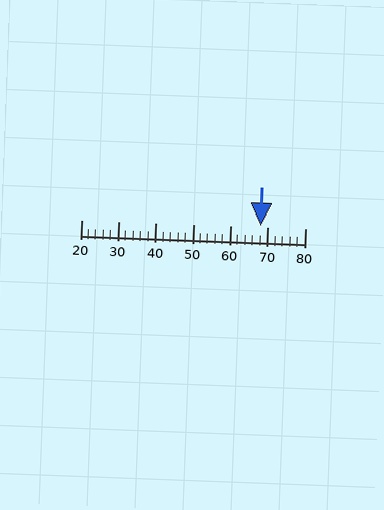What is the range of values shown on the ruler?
The ruler shows values from 20 to 80.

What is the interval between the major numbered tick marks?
The major tick marks are spaced 10 units apart.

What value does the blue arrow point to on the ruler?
The blue arrow points to approximately 68.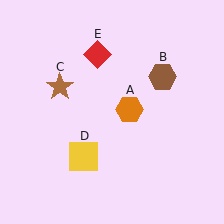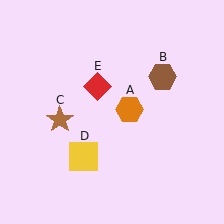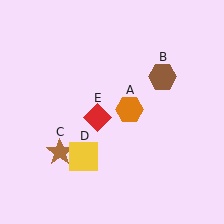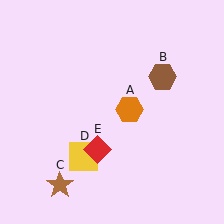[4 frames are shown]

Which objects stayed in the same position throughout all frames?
Orange hexagon (object A) and brown hexagon (object B) and yellow square (object D) remained stationary.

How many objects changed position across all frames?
2 objects changed position: brown star (object C), red diamond (object E).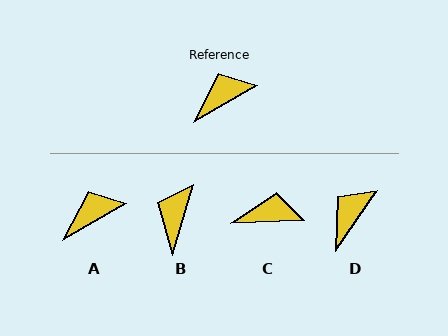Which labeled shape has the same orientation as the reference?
A.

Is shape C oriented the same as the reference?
No, it is off by about 27 degrees.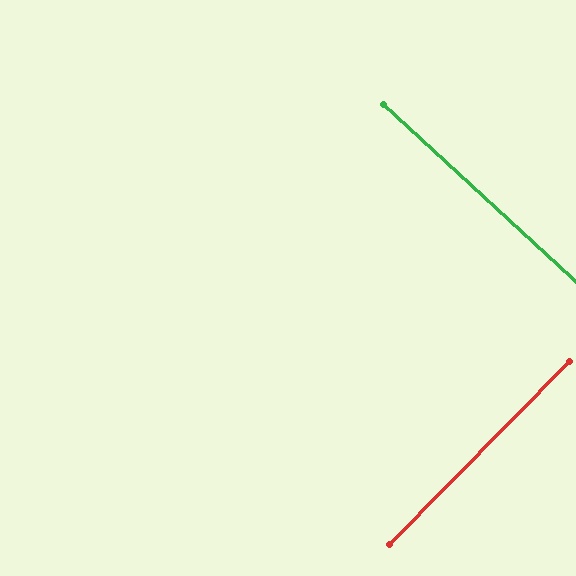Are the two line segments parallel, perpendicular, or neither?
Perpendicular — they meet at approximately 88°.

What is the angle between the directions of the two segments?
Approximately 88 degrees.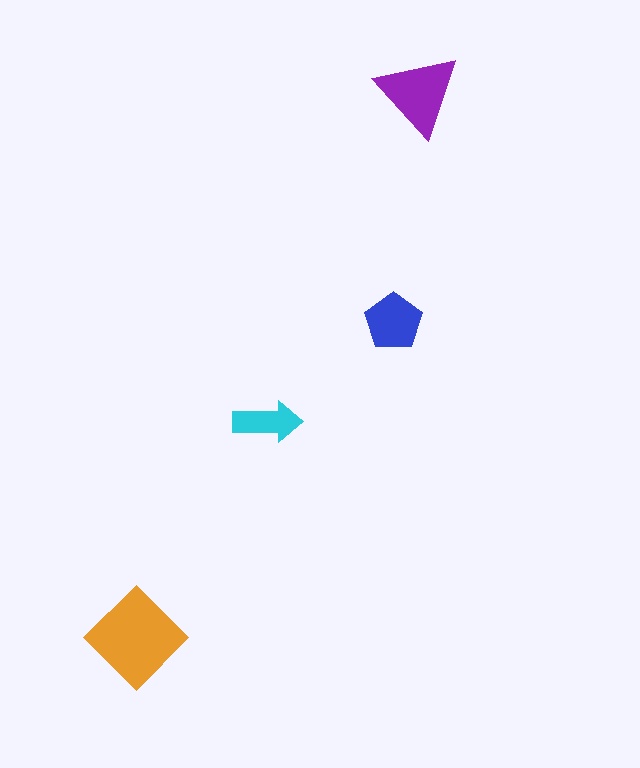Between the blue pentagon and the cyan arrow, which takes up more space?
The blue pentagon.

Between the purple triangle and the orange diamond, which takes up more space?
The orange diamond.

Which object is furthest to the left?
The orange diamond is leftmost.